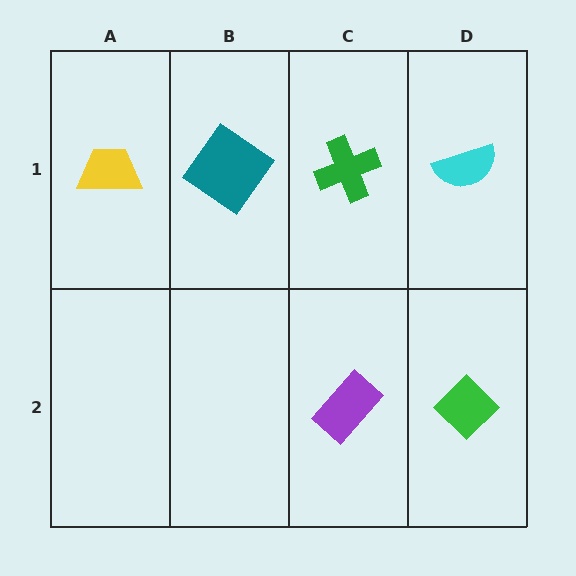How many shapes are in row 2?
2 shapes.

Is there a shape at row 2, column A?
No, that cell is empty.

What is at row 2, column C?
A purple rectangle.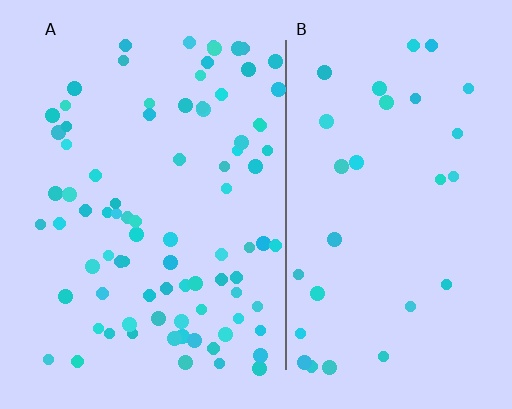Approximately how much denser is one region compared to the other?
Approximately 2.8× — region A over region B.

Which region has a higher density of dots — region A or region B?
A (the left).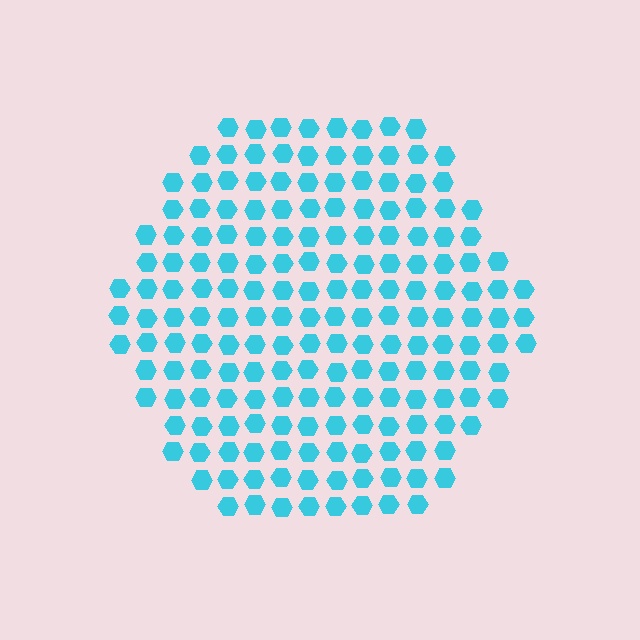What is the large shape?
The large shape is a hexagon.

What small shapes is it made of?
It is made of small hexagons.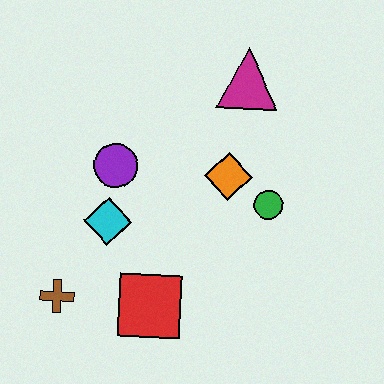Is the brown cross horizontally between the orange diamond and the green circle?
No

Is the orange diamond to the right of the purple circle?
Yes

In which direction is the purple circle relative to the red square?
The purple circle is above the red square.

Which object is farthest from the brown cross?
The magenta triangle is farthest from the brown cross.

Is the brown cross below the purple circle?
Yes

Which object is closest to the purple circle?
The cyan diamond is closest to the purple circle.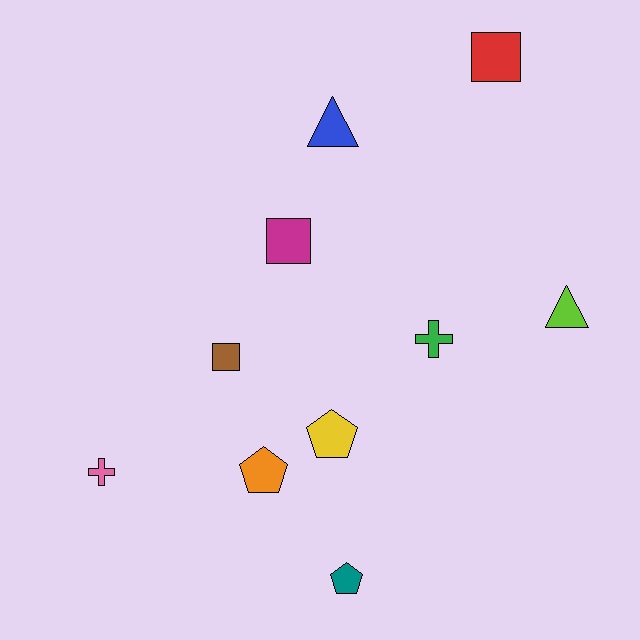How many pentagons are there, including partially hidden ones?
There are 3 pentagons.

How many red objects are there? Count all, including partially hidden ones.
There is 1 red object.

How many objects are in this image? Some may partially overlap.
There are 10 objects.